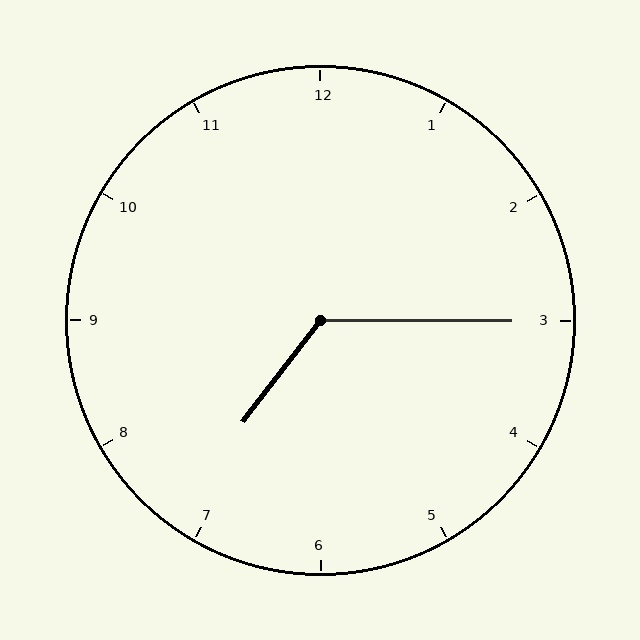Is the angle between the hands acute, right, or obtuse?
It is obtuse.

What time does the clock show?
7:15.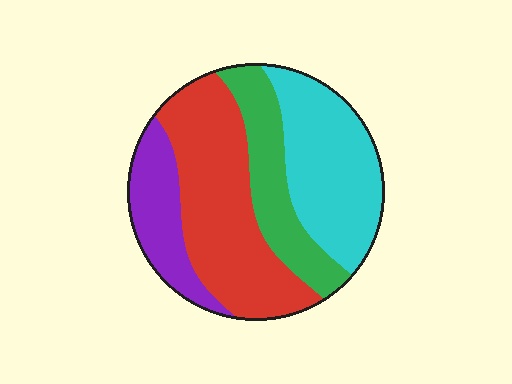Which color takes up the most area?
Red, at roughly 35%.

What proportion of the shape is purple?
Purple covers roughly 15% of the shape.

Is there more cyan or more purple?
Cyan.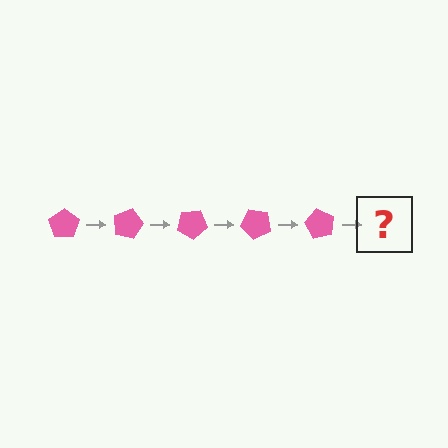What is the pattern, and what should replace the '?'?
The pattern is that the pentagon rotates 15 degrees each step. The '?' should be a pink pentagon rotated 75 degrees.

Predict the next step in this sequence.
The next step is a pink pentagon rotated 75 degrees.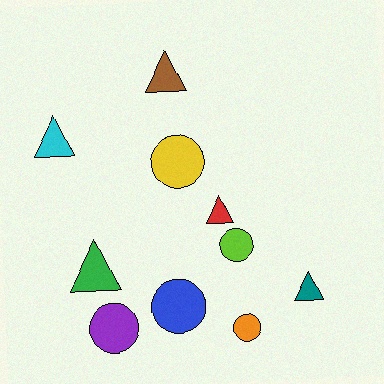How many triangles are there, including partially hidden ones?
There are 5 triangles.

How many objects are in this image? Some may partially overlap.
There are 10 objects.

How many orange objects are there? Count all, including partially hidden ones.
There is 1 orange object.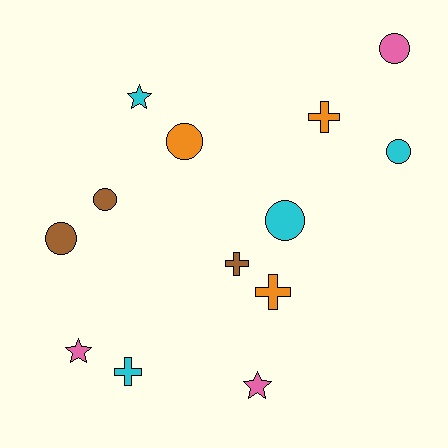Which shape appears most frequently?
Circle, with 6 objects.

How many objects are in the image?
There are 13 objects.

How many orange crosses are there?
There are 2 orange crosses.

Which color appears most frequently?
Cyan, with 4 objects.